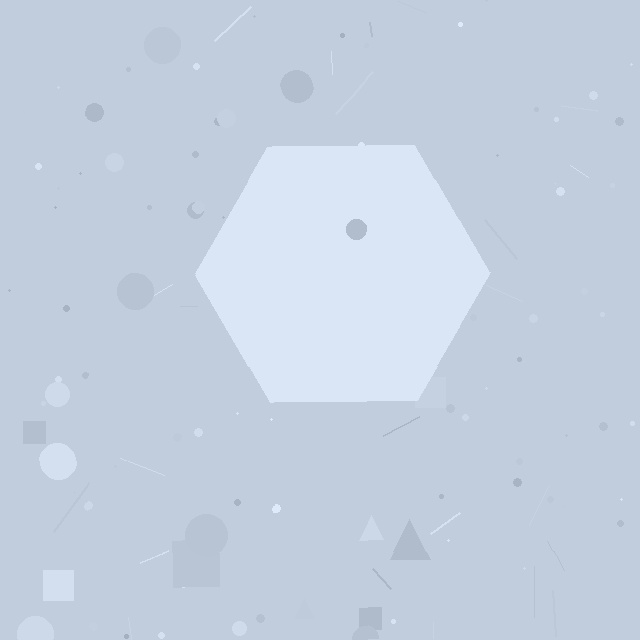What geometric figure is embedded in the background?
A hexagon is embedded in the background.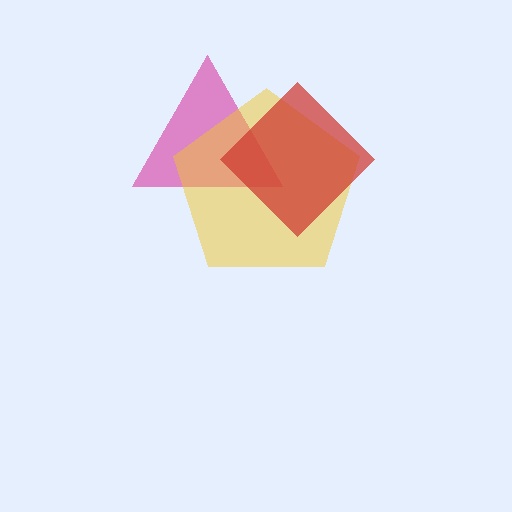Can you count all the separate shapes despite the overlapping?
Yes, there are 3 separate shapes.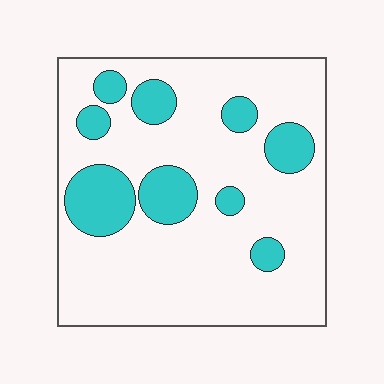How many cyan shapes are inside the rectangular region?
9.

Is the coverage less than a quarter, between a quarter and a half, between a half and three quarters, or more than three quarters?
Less than a quarter.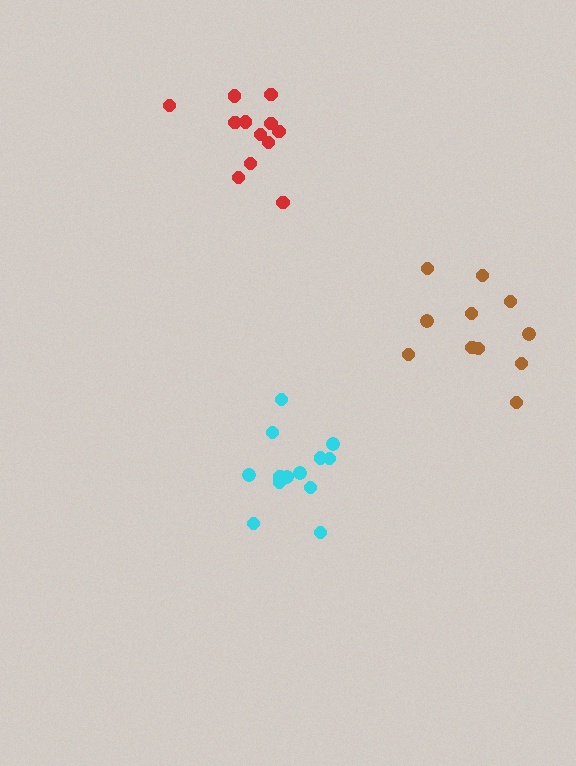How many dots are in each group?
Group 1: 11 dots, Group 2: 13 dots, Group 3: 12 dots (36 total).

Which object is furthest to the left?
The red cluster is leftmost.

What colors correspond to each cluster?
The clusters are colored: brown, cyan, red.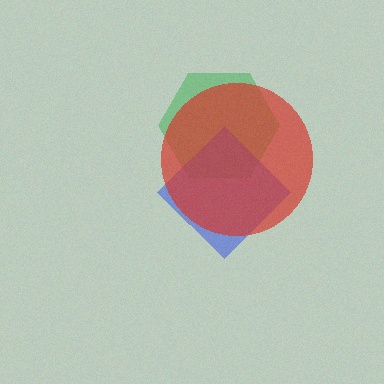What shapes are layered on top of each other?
The layered shapes are: a green hexagon, a blue diamond, a red circle.